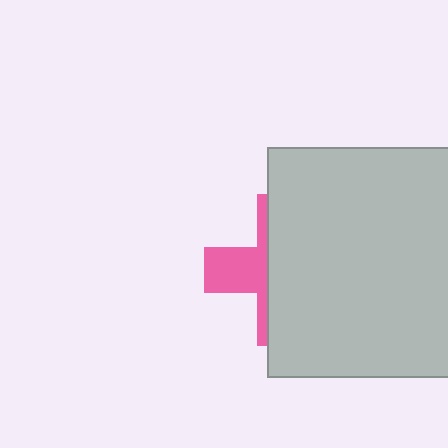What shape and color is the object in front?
The object in front is a light gray square.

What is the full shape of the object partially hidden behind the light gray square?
The partially hidden object is a pink cross.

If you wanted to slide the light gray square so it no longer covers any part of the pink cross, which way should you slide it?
Slide it right — that is the most direct way to separate the two shapes.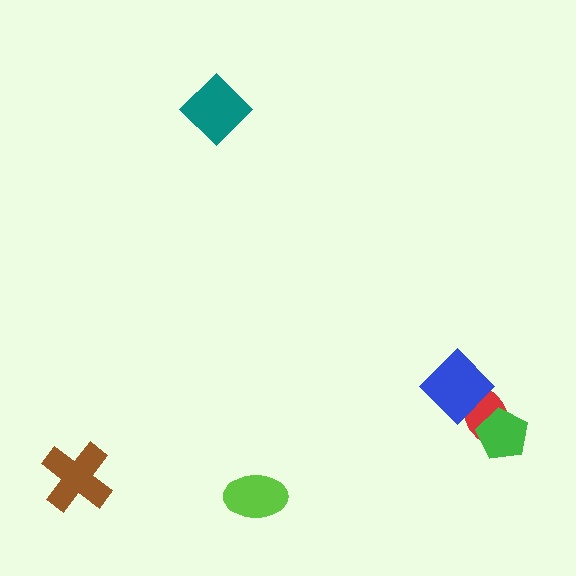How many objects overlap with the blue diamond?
1 object overlaps with the blue diamond.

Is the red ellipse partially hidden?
Yes, it is partially covered by another shape.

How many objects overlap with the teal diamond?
0 objects overlap with the teal diamond.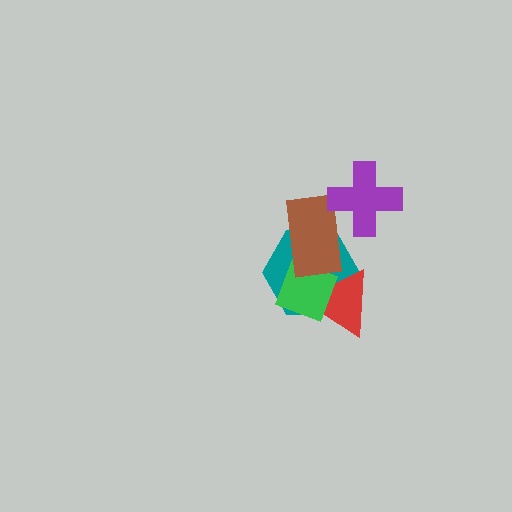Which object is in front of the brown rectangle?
The purple cross is in front of the brown rectangle.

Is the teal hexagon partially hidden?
Yes, it is partially covered by another shape.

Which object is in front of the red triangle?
The green diamond is in front of the red triangle.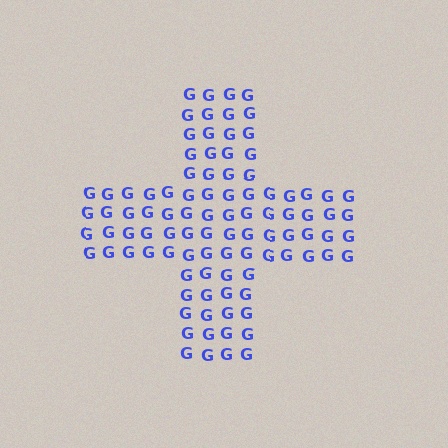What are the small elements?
The small elements are letter G's.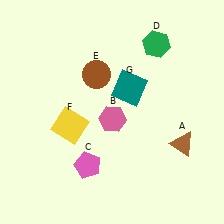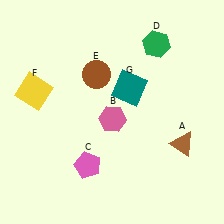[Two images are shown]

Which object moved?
The yellow square (F) moved left.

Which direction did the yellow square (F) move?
The yellow square (F) moved left.